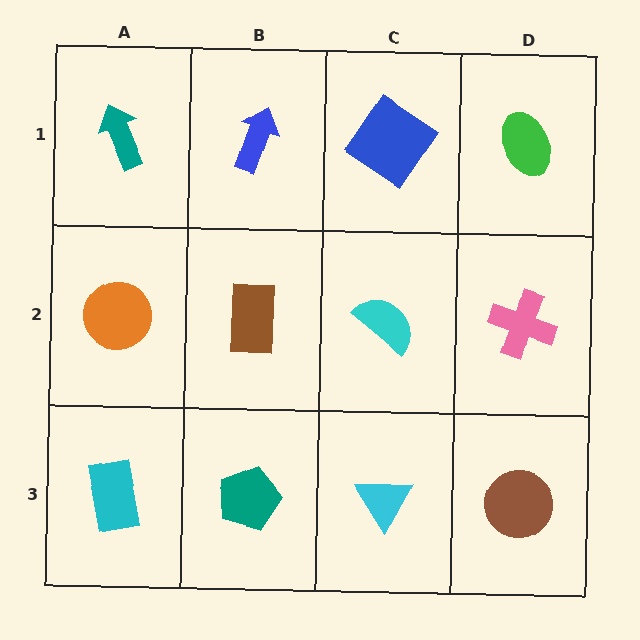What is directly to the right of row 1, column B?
A blue diamond.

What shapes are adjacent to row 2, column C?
A blue diamond (row 1, column C), a cyan triangle (row 3, column C), a brown rectangle (row 2, column B), a pink cross (row 2, column D).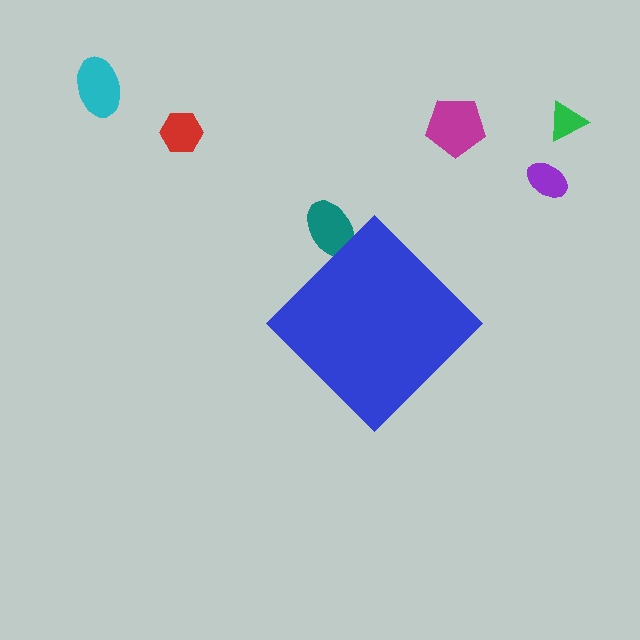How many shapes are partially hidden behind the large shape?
1 shape is partially hidden.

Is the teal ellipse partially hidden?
Yes, the teal ellipse is partially hidden behind the blue diamond.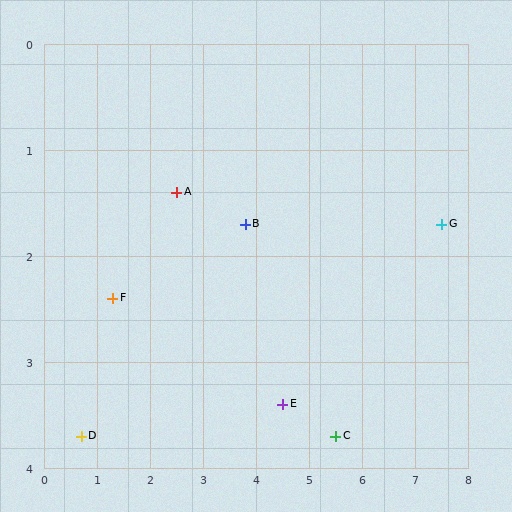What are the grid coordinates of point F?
Point F is at approximately (1.3, 2.4).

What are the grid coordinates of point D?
Point D is at approximately (0.7, 3.7).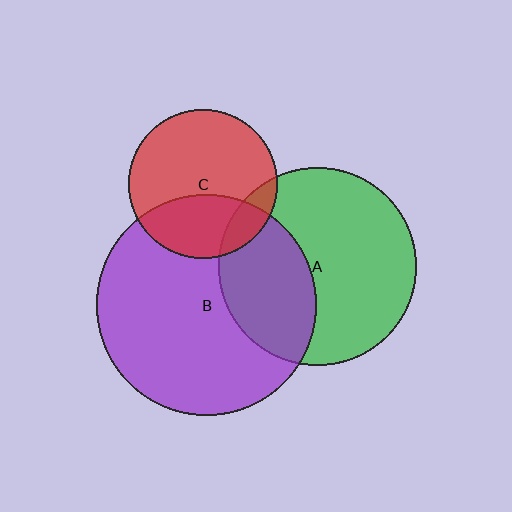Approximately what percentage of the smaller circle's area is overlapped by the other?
Approximately 35%.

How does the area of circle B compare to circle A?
Approximately 1.2 times.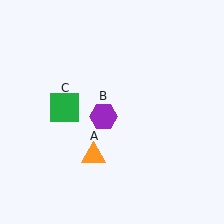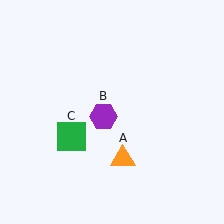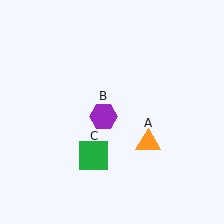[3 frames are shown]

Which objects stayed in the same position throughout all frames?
Purple hexagon (object B) remained stationary.